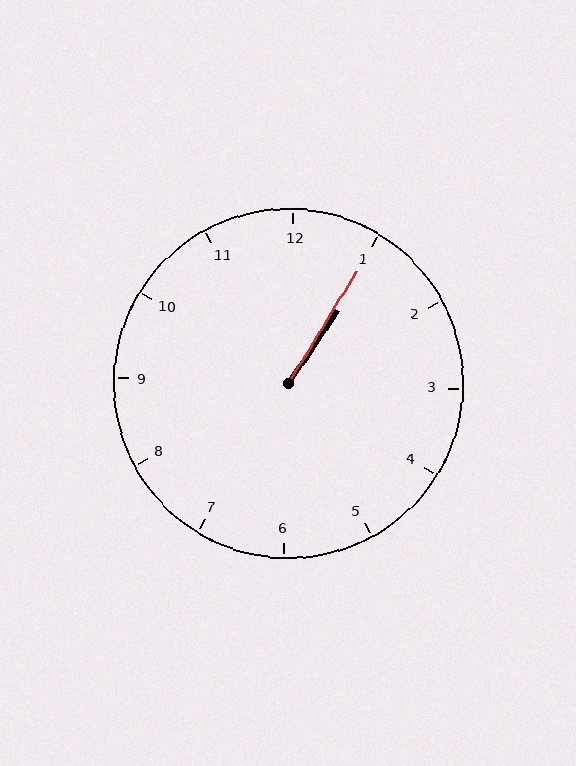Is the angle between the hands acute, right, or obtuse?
It is acute.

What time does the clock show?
1:05.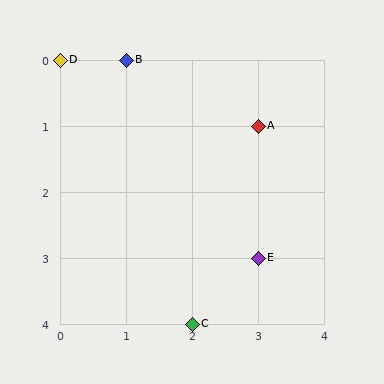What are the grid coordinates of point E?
Point E is at grid coordinates (3, 3).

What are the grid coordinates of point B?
Point B is at grid coordinates (1, 0).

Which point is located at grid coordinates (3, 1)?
Point A is at (3, 1).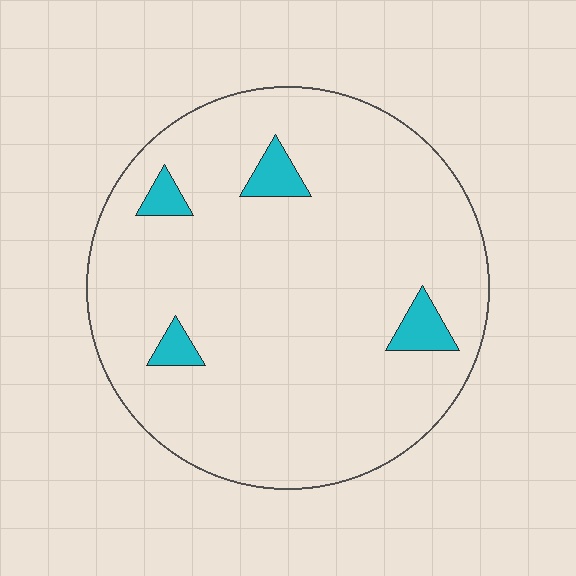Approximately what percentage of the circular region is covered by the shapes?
Approximately 5%.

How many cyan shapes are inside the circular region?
4.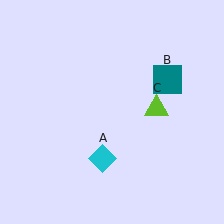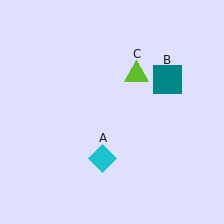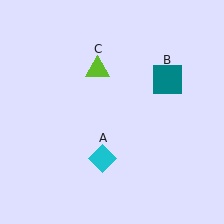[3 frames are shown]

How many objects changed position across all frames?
1 object changed position: lime triangle (object C).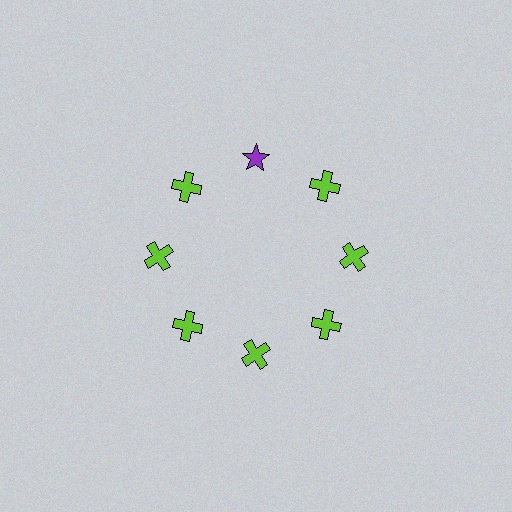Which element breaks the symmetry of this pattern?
The purple star at roughly the 12 o'clock position breaks the symmetry. All other shapes are lime crosses.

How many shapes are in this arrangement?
There are 8 shapes arranged in a ring pattern.